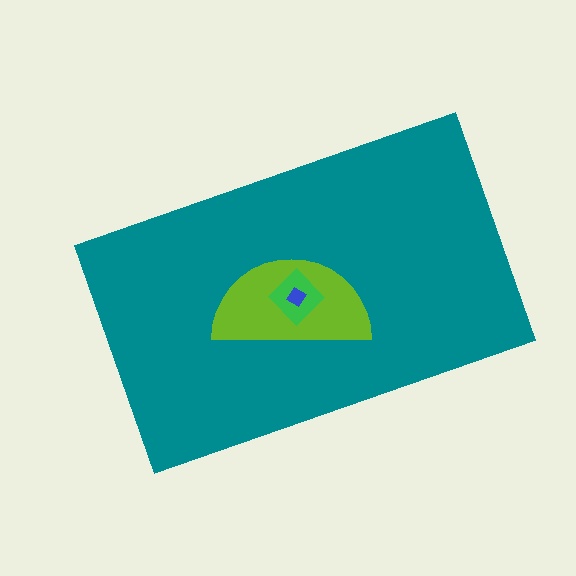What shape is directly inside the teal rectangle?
The lime semicircle.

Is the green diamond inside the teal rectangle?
Yes.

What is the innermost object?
The blue diamond.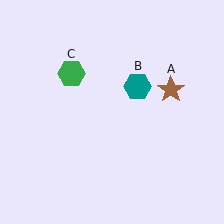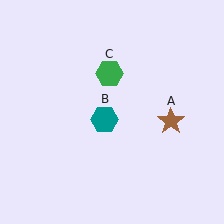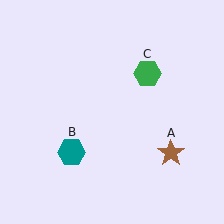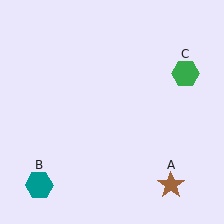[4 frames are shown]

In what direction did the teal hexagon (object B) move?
The teal hexagon (object B) moved down and to the left.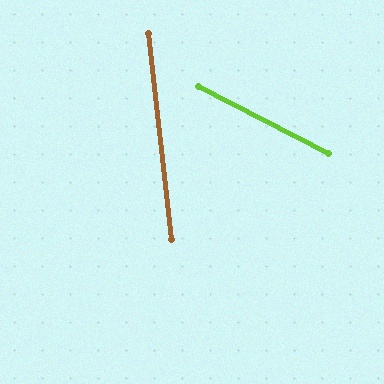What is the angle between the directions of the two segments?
Approximately 56 degrees.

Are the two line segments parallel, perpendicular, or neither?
Neither parallel nor perpendicular — they differ by about 56°.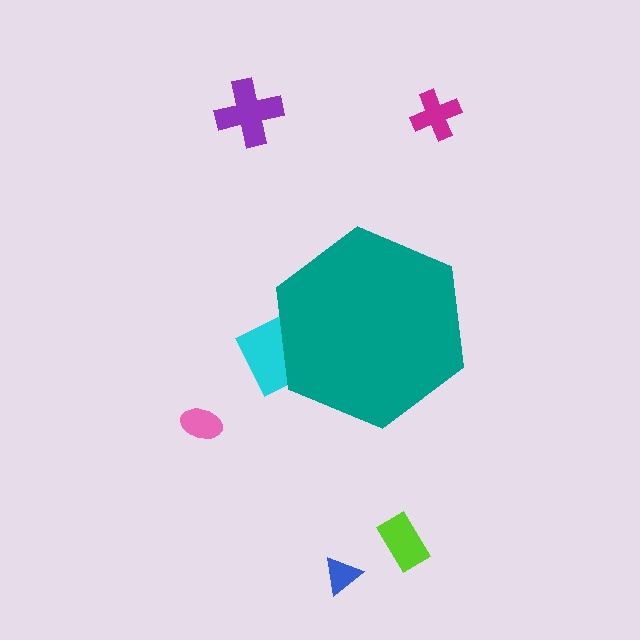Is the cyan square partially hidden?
Yes, the cyan square is partially hidden behind the teal hexagon.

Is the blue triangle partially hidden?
No, the blue triangle is fully visible.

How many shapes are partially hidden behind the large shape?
1 shape is partially hidden.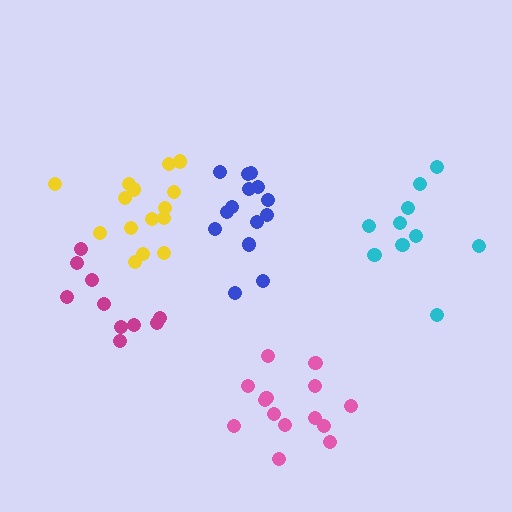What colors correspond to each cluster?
The clusters are colored: yellow, cyan, pink, magenta, blue.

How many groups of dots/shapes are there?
There are 5 groups.